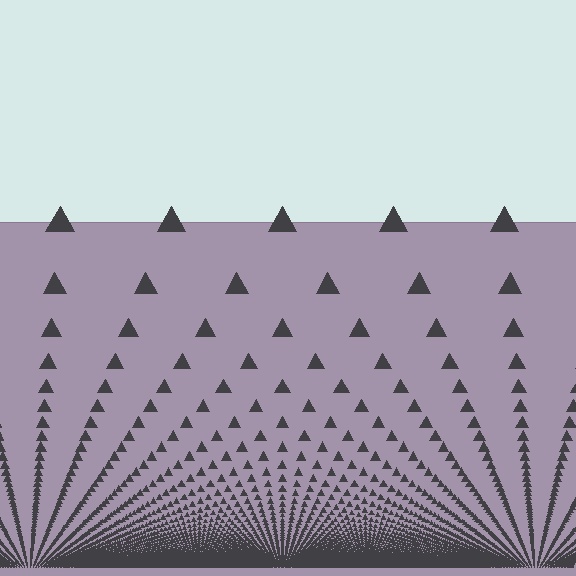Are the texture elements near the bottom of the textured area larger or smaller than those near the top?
Smaller. The gradient is inverted — elements near the bottom are smaller and denser.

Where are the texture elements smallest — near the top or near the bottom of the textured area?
Near the bottom.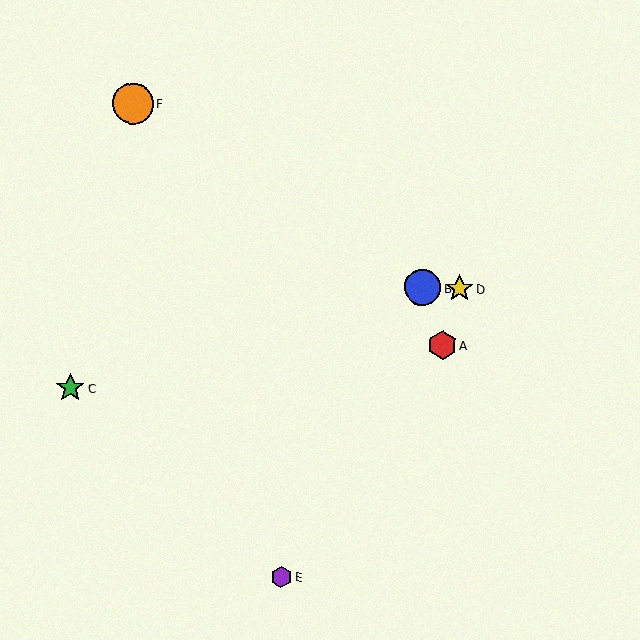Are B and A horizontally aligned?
No, B is at y≈287 and A is at y≈345.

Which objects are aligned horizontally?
Objects B, D are aligned horizontally.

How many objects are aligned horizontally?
2 objects (B, D) are aligned horizontally.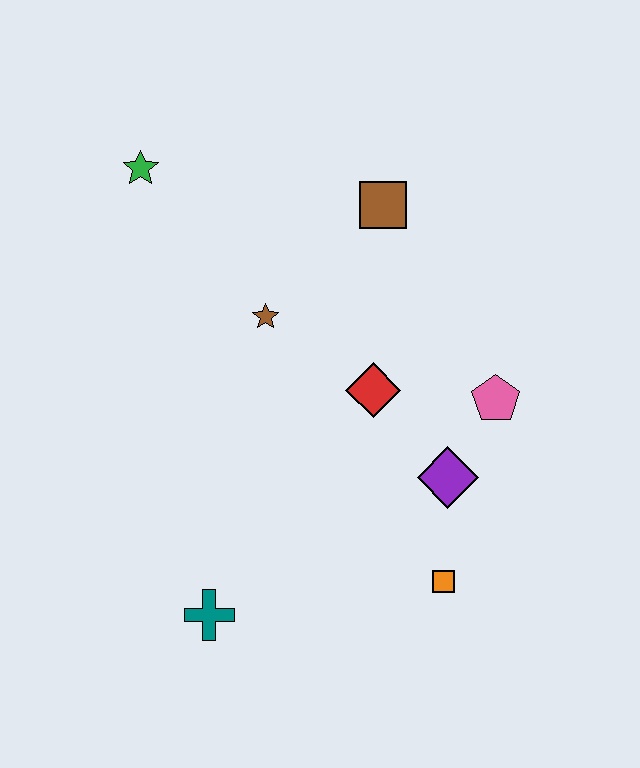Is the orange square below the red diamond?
Yes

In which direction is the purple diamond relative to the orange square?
The purple diamond is above the orange square.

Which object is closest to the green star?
The brown star is closest to the green star.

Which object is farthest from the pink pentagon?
The green star is farthest from the pink pentagon.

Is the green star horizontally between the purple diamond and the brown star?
No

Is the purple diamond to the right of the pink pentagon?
No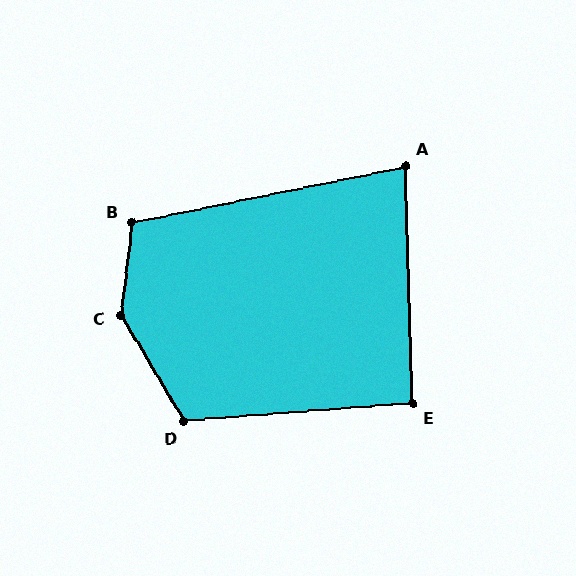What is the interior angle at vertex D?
Approximately 116 degrees (obtuse).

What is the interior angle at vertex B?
Approximately 108 degrees (obtuse).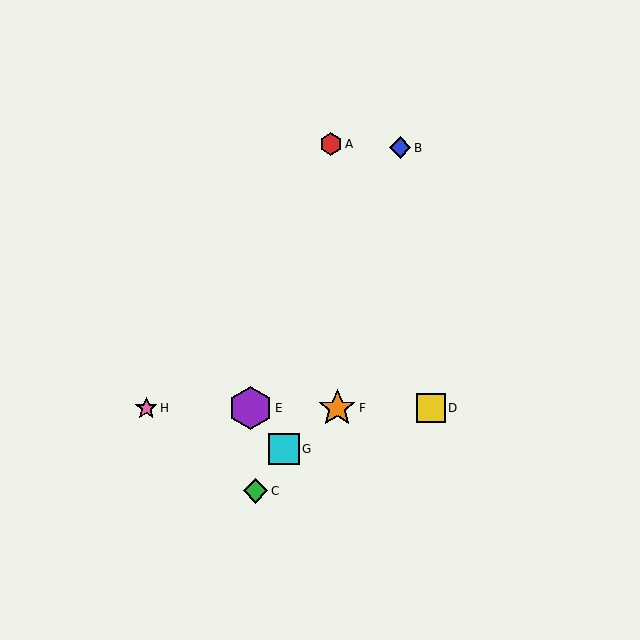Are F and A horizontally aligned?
No, F is at y≈408 and A is at y≈144.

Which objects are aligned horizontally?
Objects D, E, F, H are aligned horizontally.